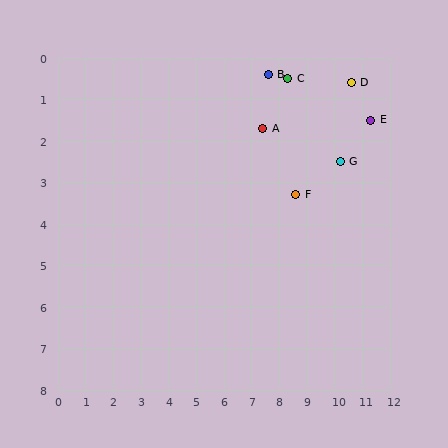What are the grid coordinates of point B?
Point B is at approximately (7.6, 0.4).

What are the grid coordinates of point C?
Point C is at approximately (8.3, 0.5).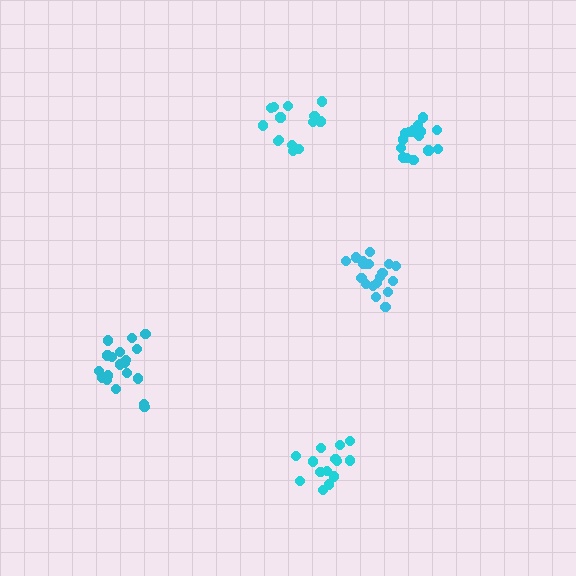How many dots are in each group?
Group 1: 19 dots, Group 2: 14 dots, Group 3: 16 dots, Group 4: 15 dots, Group 5: 18 dots (82 total).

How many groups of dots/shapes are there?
There are 5 groups.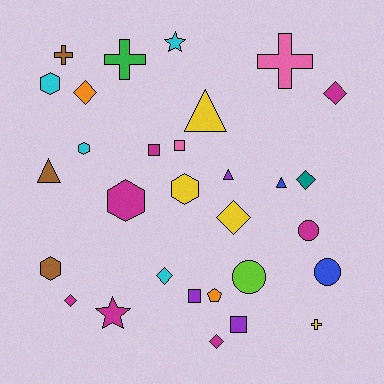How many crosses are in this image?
There are 4 crosses.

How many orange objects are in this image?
There are 2 orange objects.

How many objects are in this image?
There are 30 objects.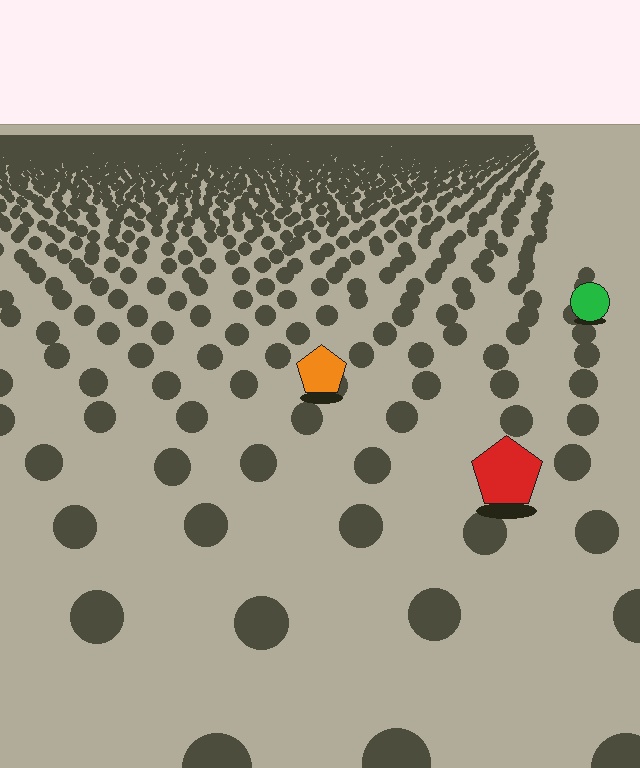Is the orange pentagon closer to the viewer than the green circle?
Yes. The orange pentagon is closer — you can tell from the texture gradient: the ground texture is coarser near it.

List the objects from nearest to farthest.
From nearest to farthest: the red pentagon, the orange pentagon, the green circle.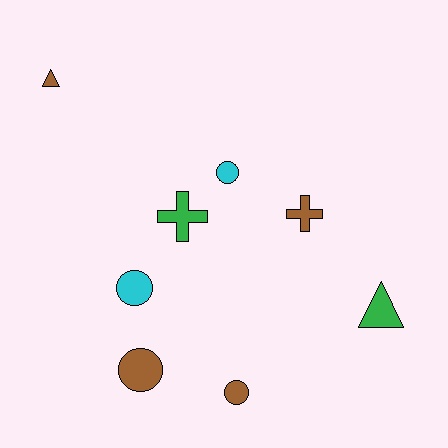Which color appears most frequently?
Brown, with 4 objects.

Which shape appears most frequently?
Circle, with 4 objects.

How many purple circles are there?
There are no purple circles.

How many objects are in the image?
There are 8 objects.